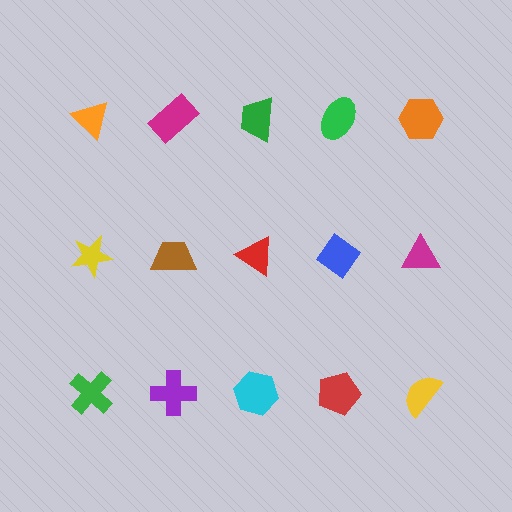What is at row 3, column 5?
A yellow semicircle.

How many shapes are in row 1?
5 shapes.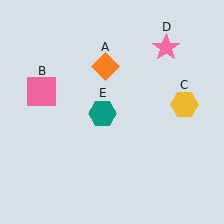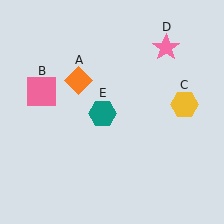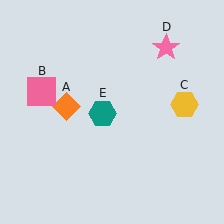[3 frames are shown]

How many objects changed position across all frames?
1 object changed position: orange diamond (object A).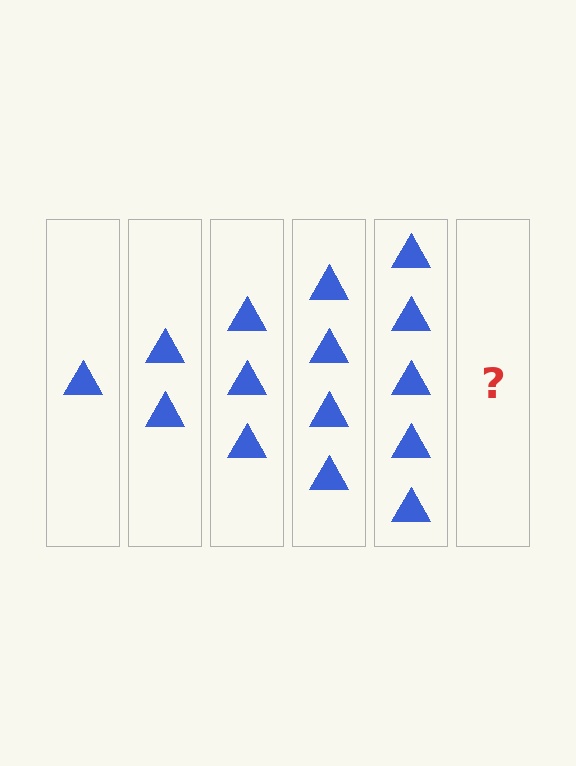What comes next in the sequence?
The next element should be 6 triangles.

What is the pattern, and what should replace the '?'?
The pattern is that each step adds one more triangle. The '?' should be 6 triangles.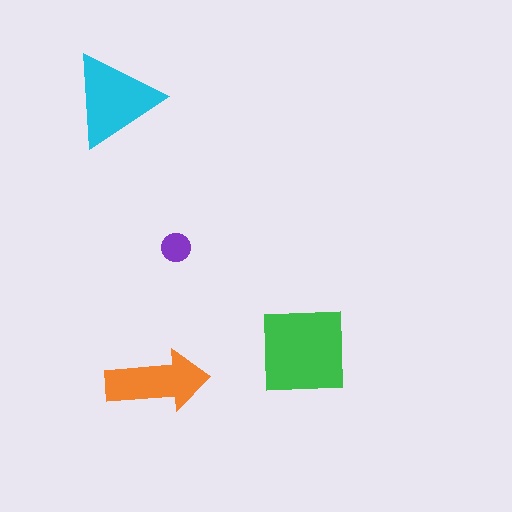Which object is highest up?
The cyan triangle is topmost.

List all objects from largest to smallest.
The green square, the cyan triangle, the orange arrow, the purple circle.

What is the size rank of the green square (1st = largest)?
1st.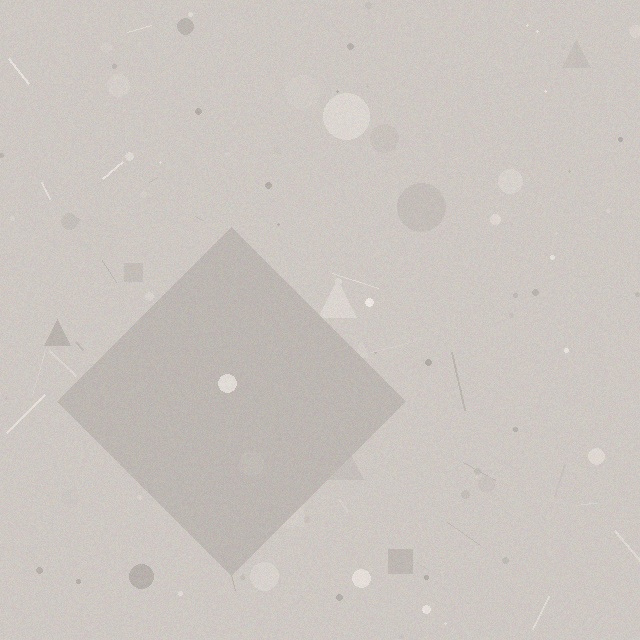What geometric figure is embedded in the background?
A diamond is embedded in the background.